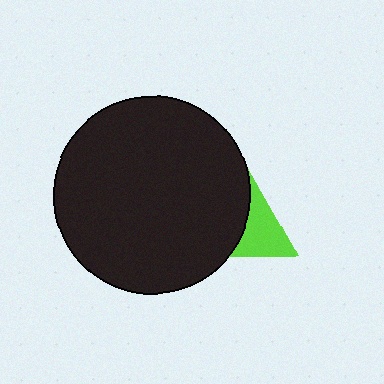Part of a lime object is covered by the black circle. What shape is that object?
It is a triangle.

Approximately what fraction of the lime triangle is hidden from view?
Roughly 47% of the lime triangle is hidden behind the black circle.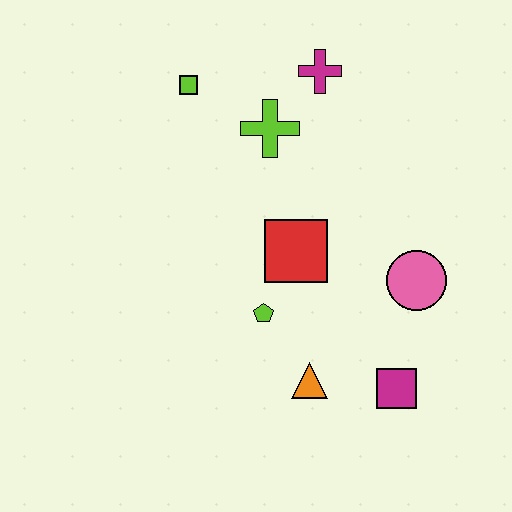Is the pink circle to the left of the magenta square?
No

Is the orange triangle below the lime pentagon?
Yes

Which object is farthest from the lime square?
The magenta square is farthest from the lime square.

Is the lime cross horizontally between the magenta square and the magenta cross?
No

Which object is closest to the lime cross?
The magenta cross is closest to the lime cross.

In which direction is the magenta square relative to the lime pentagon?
The magenta square is to the right of the lime pentagon.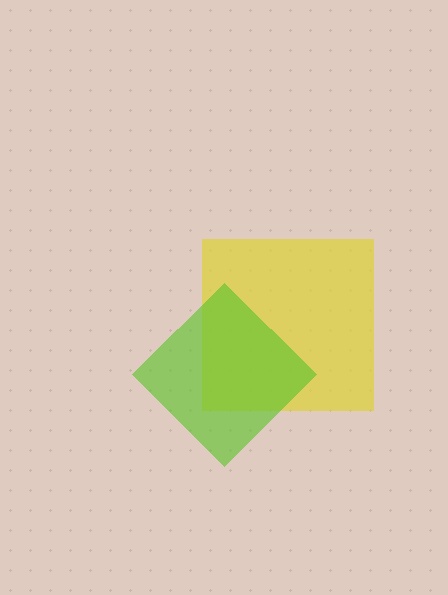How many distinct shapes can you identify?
There are 2 distinct shapes: a yellow square, a lime diamond.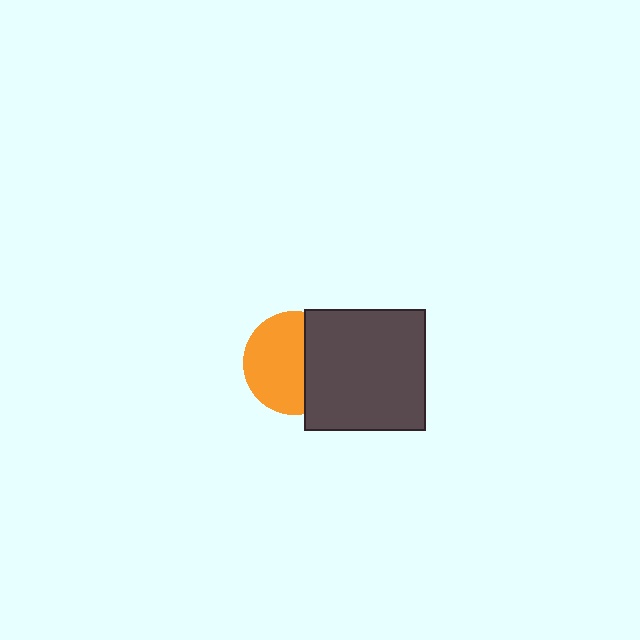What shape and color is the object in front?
The object in front is a dark gray square.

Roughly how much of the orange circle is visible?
About half of it is visible (roughly 61%).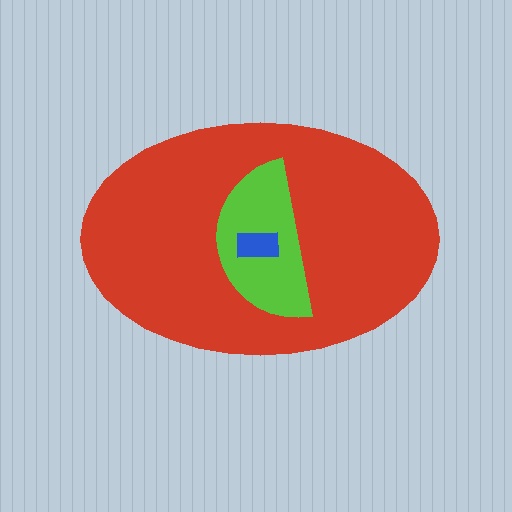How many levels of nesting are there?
3.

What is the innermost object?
The blue rectangle.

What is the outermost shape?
The red ellipse.